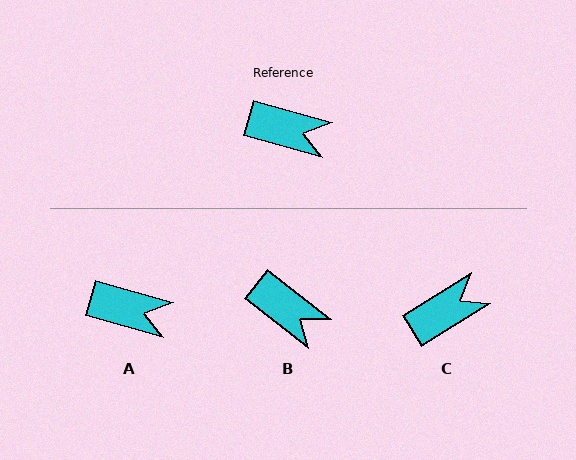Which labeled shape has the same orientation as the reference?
A.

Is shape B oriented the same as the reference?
No, it is off by about 22 degrees.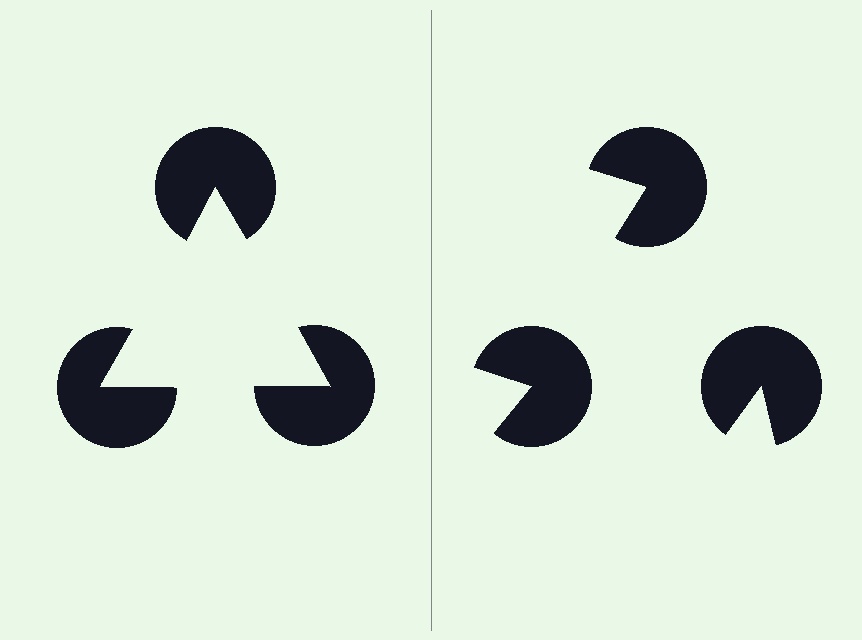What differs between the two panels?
The pac-man discs are positioned identically on both sides; only the wedge orientations differ. On the left they align to a triangle; on the right they are misaligned.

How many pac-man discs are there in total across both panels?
6 — 3 on each side.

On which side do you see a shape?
An illusory triangle appears on the left side. On the right side the wedge cuts are rotated, so no coherent shape forms.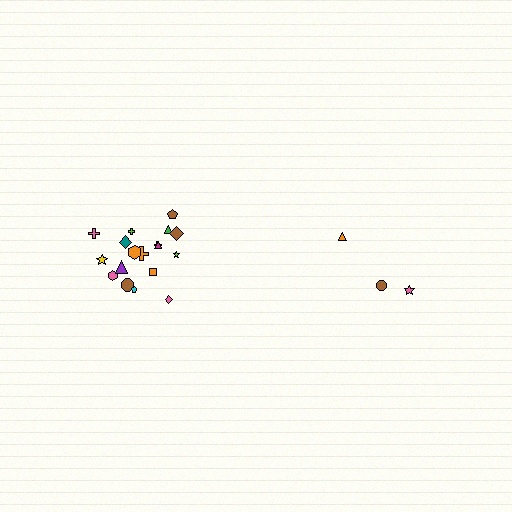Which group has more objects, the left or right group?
The left group.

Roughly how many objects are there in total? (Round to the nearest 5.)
Roughly 20 objects in total.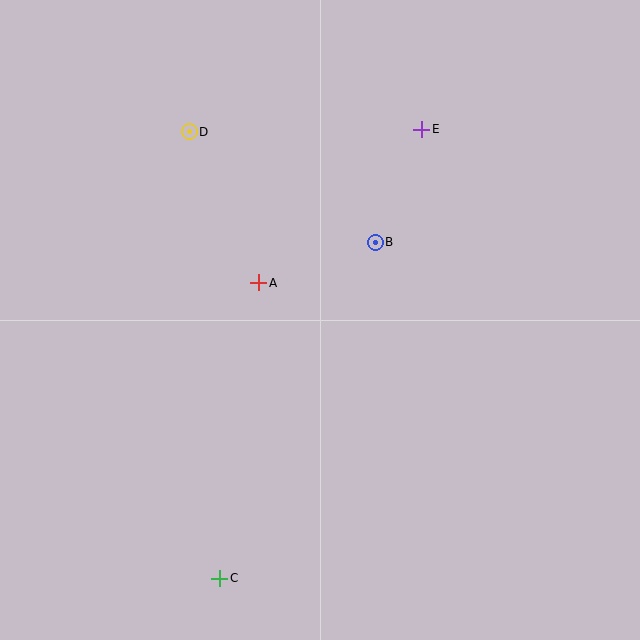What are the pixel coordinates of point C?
Point C is at (220, 578).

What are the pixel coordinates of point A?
Point A is at (259, 283).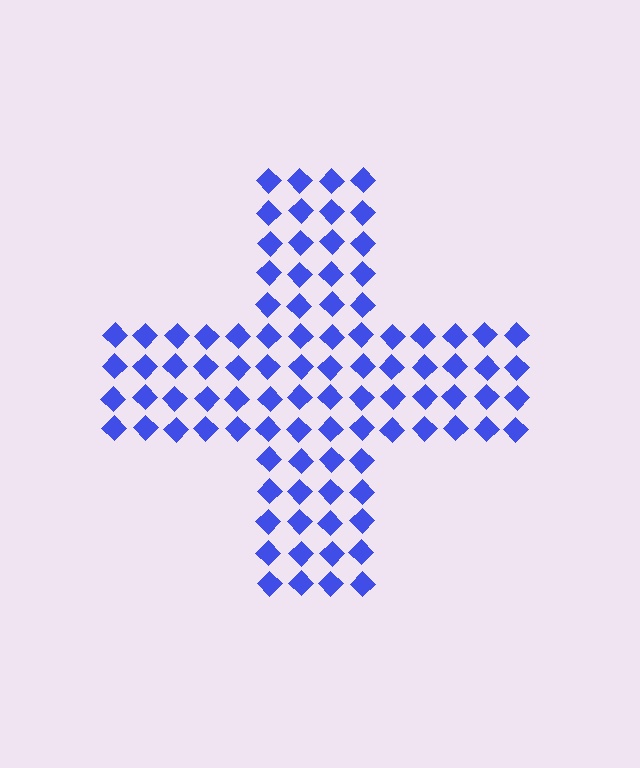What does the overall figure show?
The overall figure shows a cross.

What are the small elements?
The small elements are diamonds.